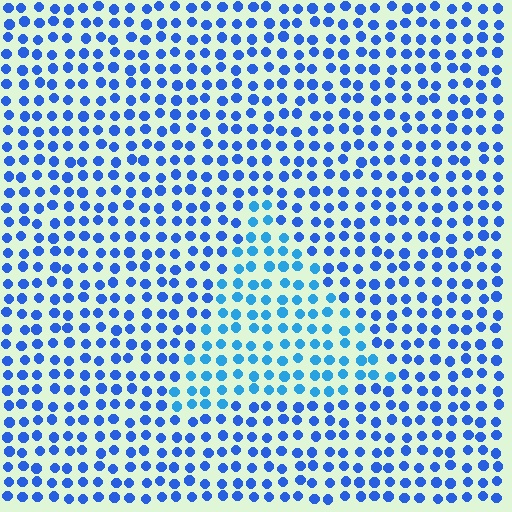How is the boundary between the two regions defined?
The boundary is defined purely by a slight shift in hue (about 22 degrees). Spacing, size, and orientation are identical on both sides.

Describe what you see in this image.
The image is filled with small blue elements in a uniform arrangement. A triangle-shaped region is visible where the elements are tinted to a slightly different hue, forming a subtle color boundary.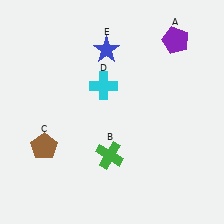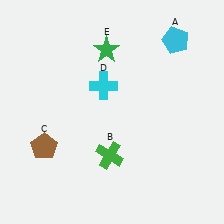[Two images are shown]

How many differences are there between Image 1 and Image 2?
There are 2 differences between the two images.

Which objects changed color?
A changed from purple to cyan. E changed from blue to green.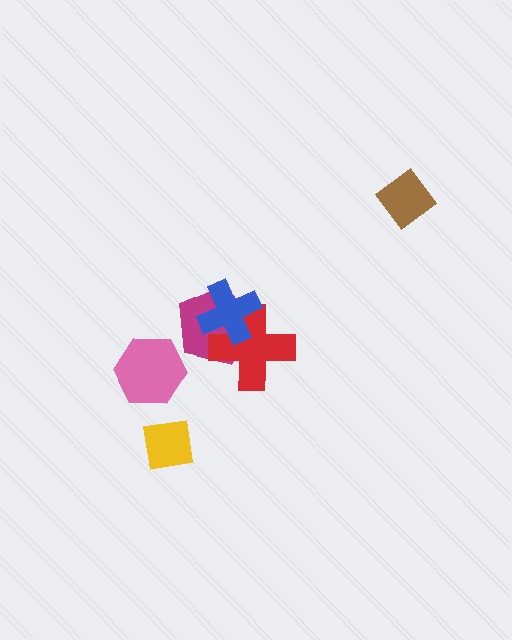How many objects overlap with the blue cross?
2 objects overlap with the blue cross.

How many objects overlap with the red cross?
2 objects overlap with the red cross.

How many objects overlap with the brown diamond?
0 objects overlap with the brown diamond.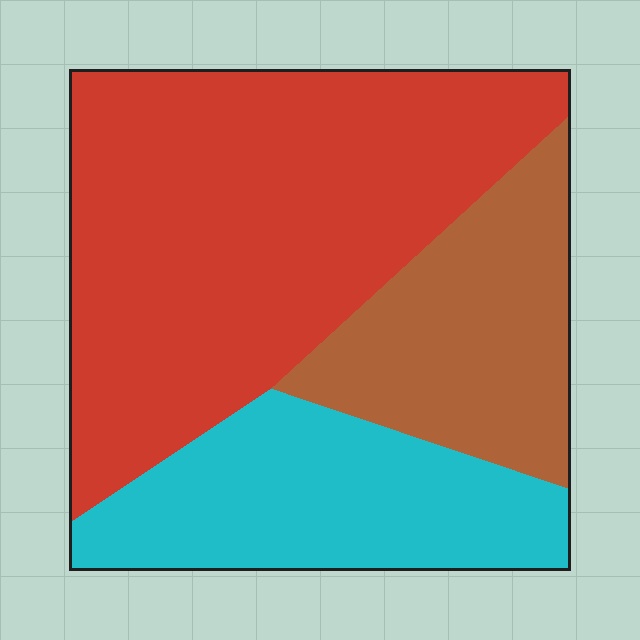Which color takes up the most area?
Red, at roughly 55%.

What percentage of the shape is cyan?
Cyan takes up about one quarter (1/4) of the shape.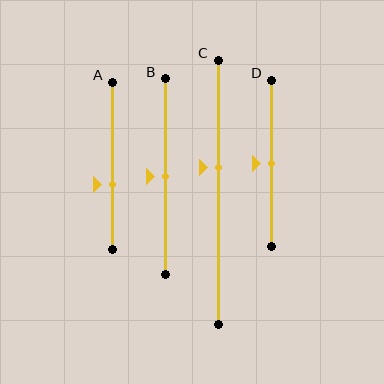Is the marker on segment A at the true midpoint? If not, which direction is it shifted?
No, the marker on segment A is shifted downward by about 11% of the segment length.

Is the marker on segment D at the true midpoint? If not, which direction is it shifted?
Yes, the marker on segment D is at the true midpoint.